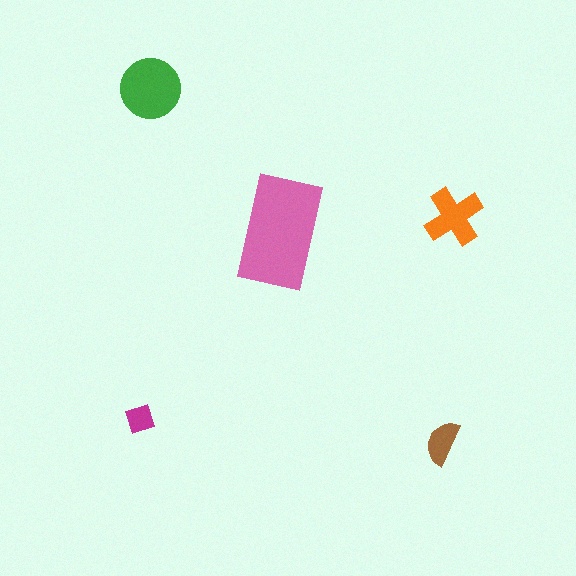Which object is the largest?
The pink rectangle.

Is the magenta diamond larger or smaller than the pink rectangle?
Smaller.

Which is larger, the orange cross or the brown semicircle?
The orange cross.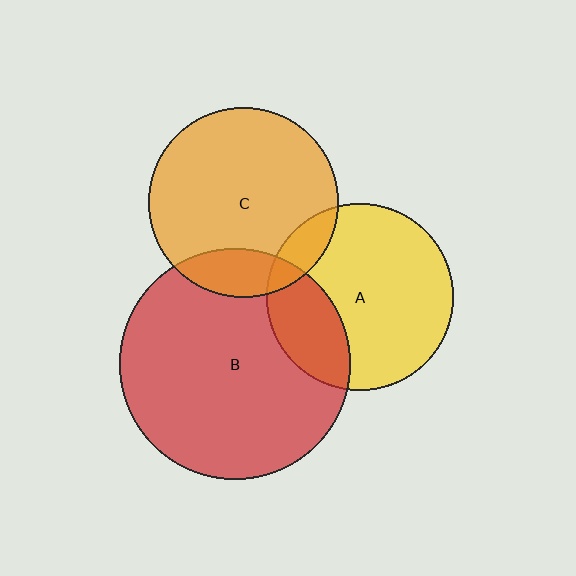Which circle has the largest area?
Circle B (red).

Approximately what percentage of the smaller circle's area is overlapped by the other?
Approximately 15%.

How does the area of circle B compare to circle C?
Approximately 1.5 times.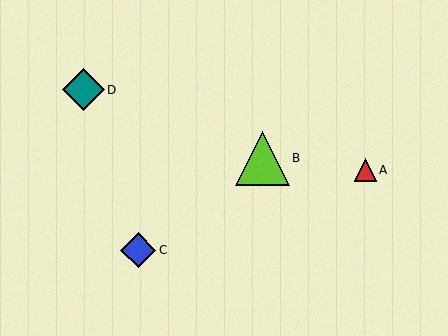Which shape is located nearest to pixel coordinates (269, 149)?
The lime triangle (labeled B) at (262, 158) is nearest to that location.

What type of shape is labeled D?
Shape D is a teal diamond.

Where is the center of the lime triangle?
The center of the lime triangle is at (262, 158).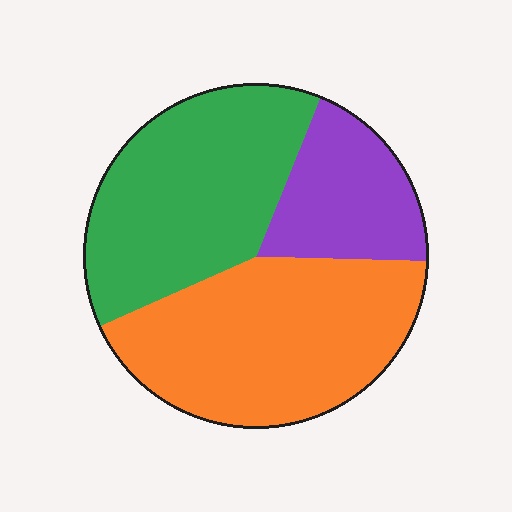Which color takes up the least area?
Purple, at roughly 20%.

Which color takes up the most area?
Orange, at roughly 45%.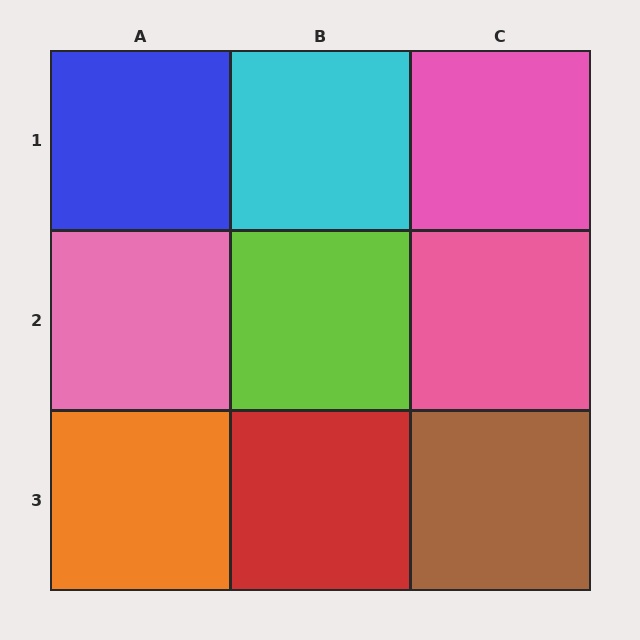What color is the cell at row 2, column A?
Pink.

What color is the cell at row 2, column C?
Pink.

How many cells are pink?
3 cells are pink.